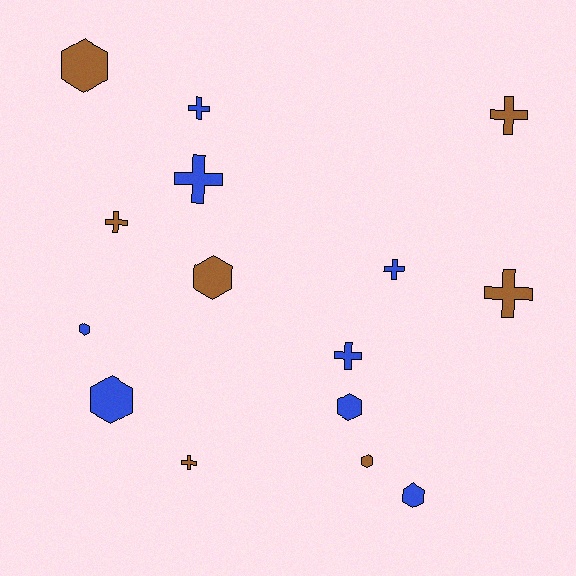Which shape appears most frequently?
Cross, with 8 objects.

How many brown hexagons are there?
There are 3 brown hexagons.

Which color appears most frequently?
Blue, with 8 objects.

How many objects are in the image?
There are 15 objects.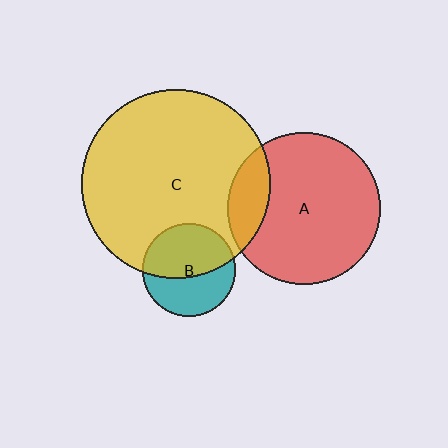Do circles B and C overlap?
Yes.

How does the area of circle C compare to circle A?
Approximately 1.5 times.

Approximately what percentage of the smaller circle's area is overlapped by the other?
Approximately 55%.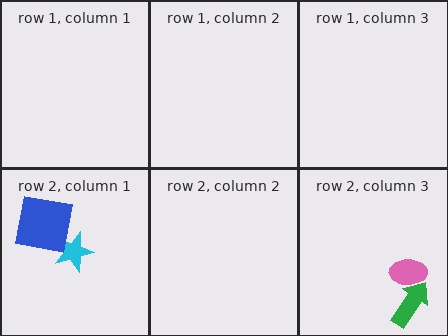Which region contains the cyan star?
The row 2, column 1 region.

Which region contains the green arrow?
The row 2, column 3 region.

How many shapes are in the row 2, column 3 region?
2.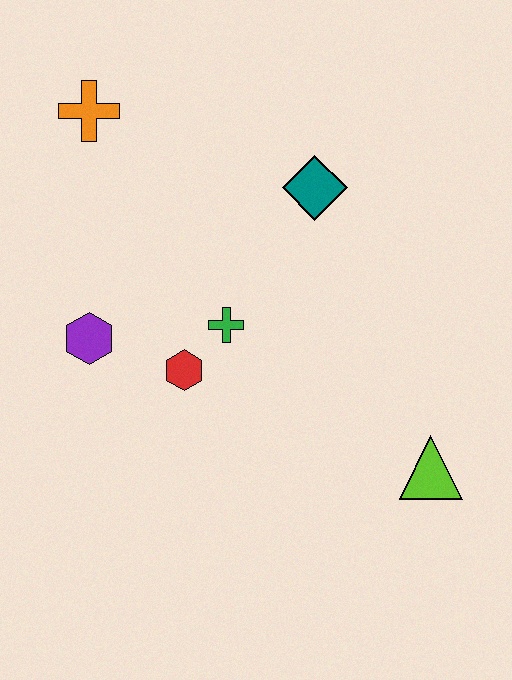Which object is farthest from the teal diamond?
The lime triangle is farthest from the teal diamond.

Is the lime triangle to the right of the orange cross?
Yes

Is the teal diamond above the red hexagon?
Yes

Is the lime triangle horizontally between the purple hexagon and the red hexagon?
No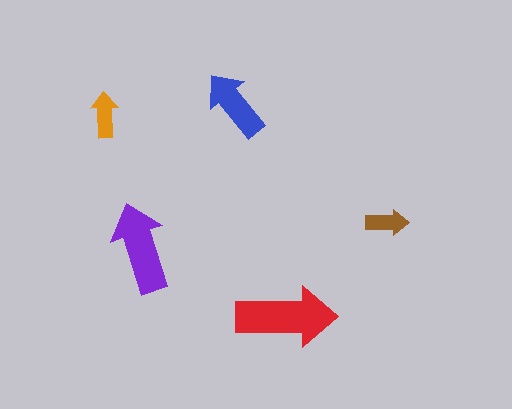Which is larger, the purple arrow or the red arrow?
The red one.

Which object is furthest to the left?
The orange arrow is leftmost.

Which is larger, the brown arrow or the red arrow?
The red one.